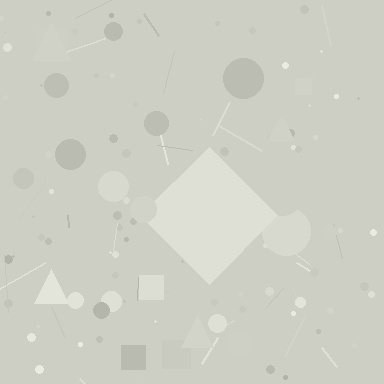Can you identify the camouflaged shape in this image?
The camouflaged shape is a diamond.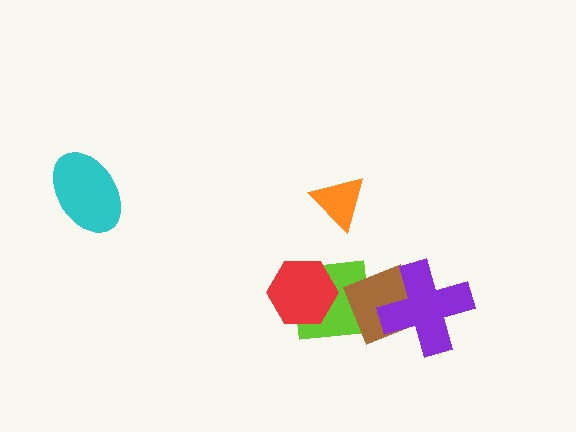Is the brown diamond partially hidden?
Yes, it is partially covered by another shape.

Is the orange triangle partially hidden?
No, no other shape covers it.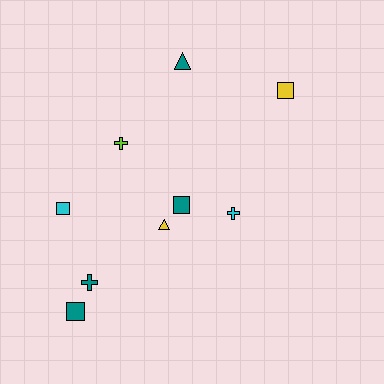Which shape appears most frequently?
Square, with 4 objects.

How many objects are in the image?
There are 9 objects.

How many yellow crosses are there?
There are no yellow crosses.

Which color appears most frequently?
Teal, with 4 objects.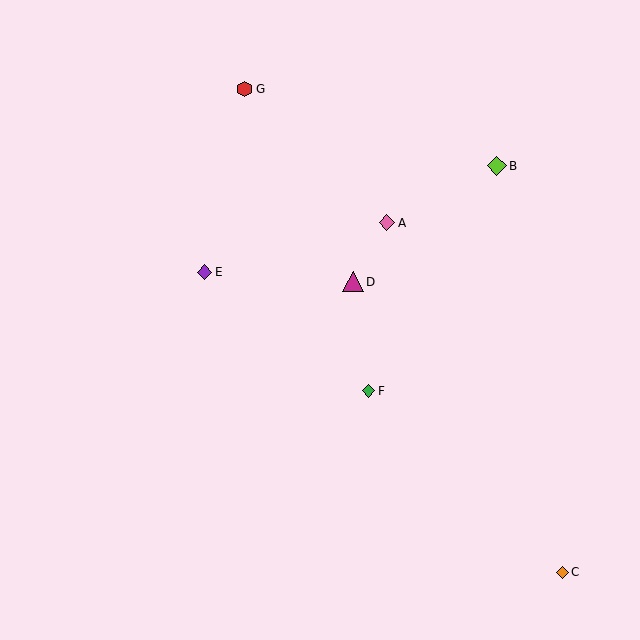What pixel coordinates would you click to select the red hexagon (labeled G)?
Click at (245, 89) to select the red hexagon G.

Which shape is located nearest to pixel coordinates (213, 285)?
The purple diamond (labeled E) at (205, 272) is nearest to that location.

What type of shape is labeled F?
Shape F is a green diamond.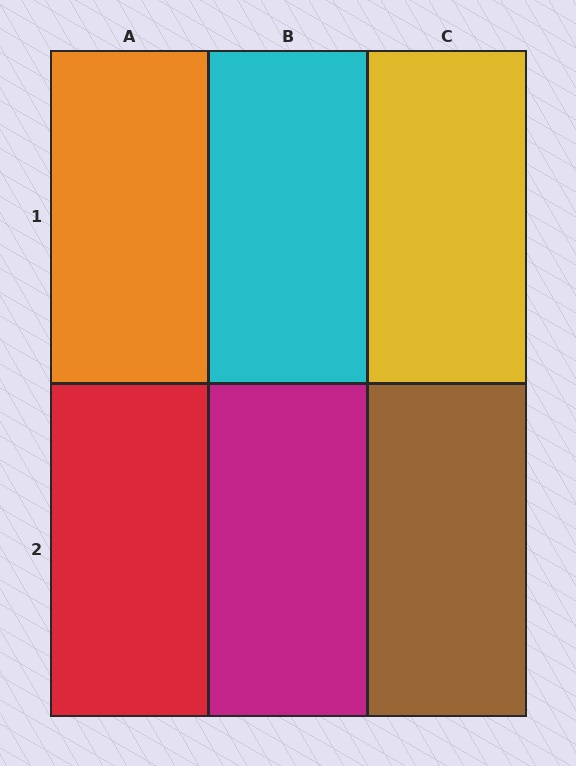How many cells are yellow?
1 cell is yellow.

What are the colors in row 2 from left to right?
Red, magenta, brown.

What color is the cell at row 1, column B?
Cyan.